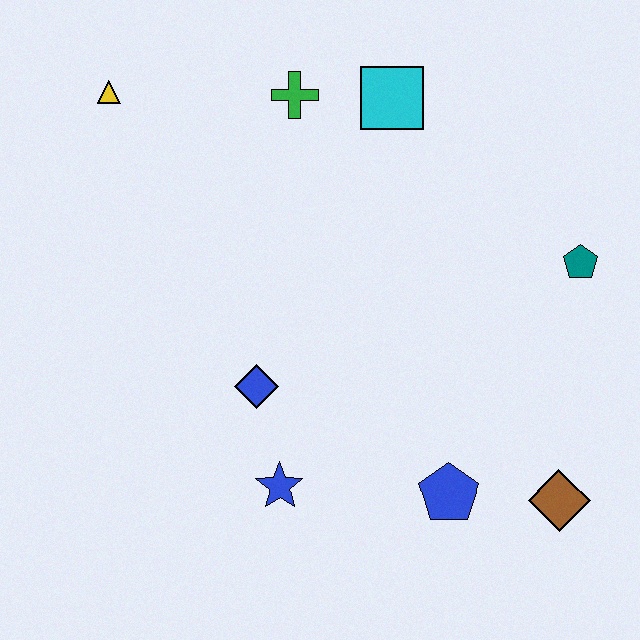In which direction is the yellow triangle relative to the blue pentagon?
The yellow triangle is above the blue pentagon.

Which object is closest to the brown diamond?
The blue pentagon is closest to the brown diamond.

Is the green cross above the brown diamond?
Yes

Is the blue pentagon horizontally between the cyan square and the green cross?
No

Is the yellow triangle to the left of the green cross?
Yes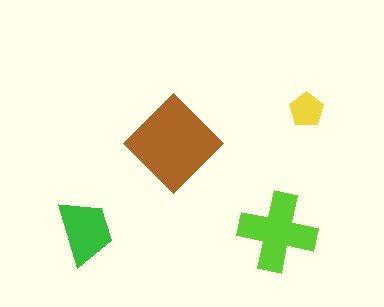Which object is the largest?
The brown diamond.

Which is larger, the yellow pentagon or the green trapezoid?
The green trapezoid.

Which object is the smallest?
The yellow pentagon.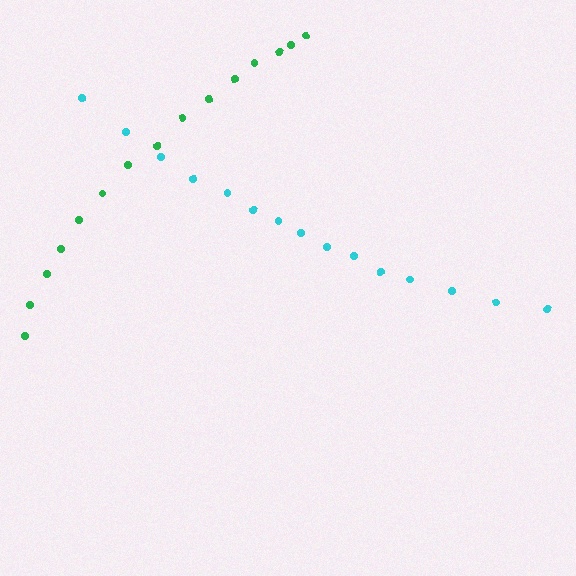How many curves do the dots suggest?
There are 2 distinct paths.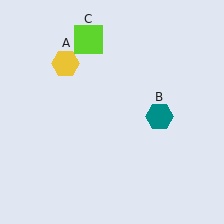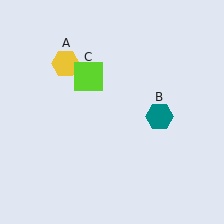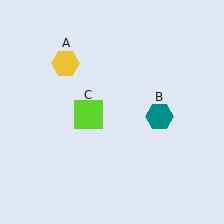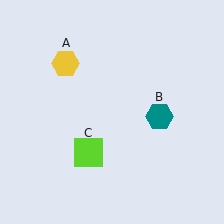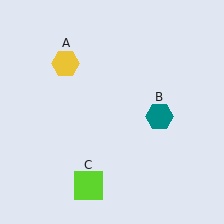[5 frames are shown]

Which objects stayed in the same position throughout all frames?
Yellow hexagon (object A) and teal hexagon (object B) remained stationary.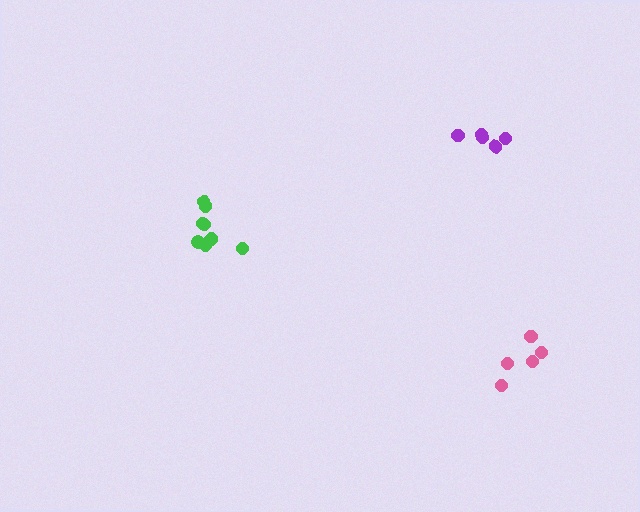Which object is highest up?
The purple cluster is topmost.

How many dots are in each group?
Group 1: 9 dots, Group 2: 5 dots, Group 3: 5 dots (19 total).